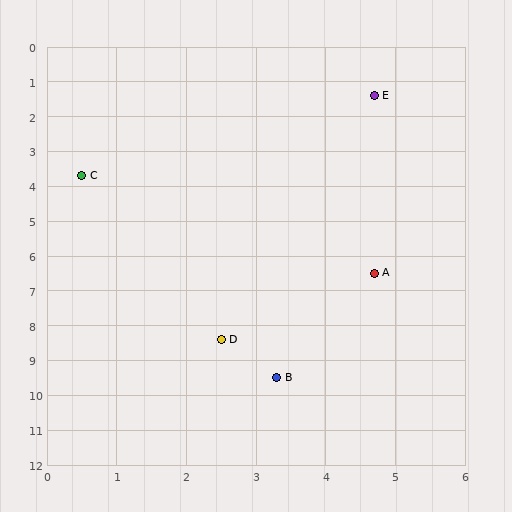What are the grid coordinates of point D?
Point D is at approximately (2.5, 8.4).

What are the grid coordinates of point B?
Point B is at approximately (3.3, 9.5).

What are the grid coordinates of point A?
Point A is at approximately (4.7, 6.5).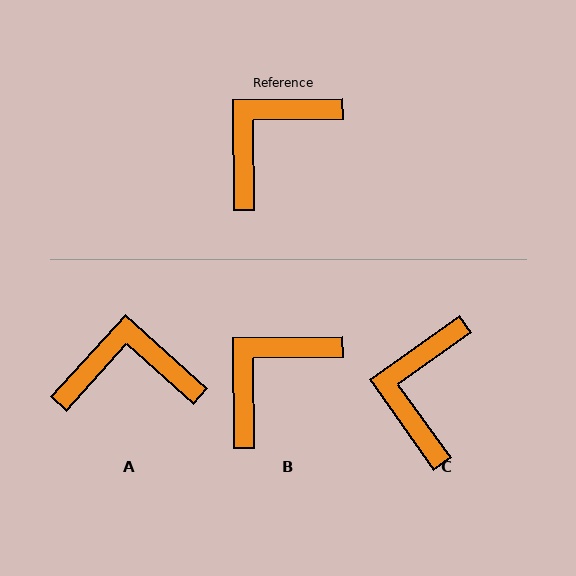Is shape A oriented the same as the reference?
No, it is off by about 42 degrees.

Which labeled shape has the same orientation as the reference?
B.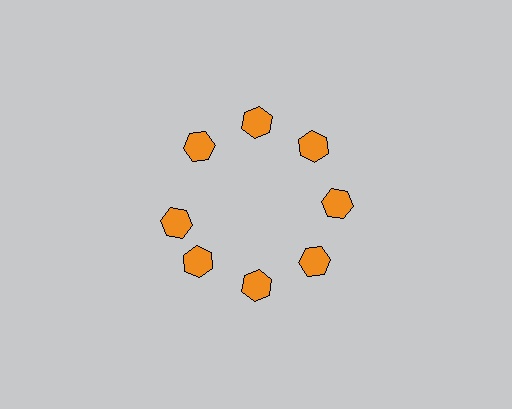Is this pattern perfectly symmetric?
No. The 8 orange hexagons are arranged in a ring, but one element near the 9 o'clock position is rotated out of alignment along the ring, breaking the 8-fold rotational symmetry.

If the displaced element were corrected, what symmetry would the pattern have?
It would have 8-fold rotational symmetry — the pattern would map onto itself every 45 degrees.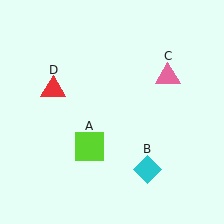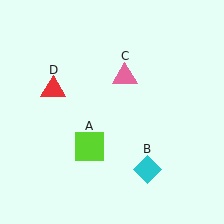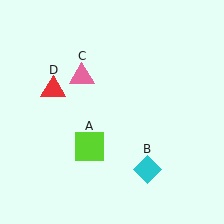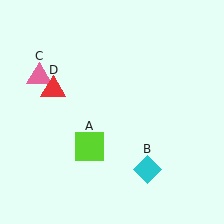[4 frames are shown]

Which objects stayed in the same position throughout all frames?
Lime square (object A) and cyan diamond (object B) and red triangle (object D) remained stationary.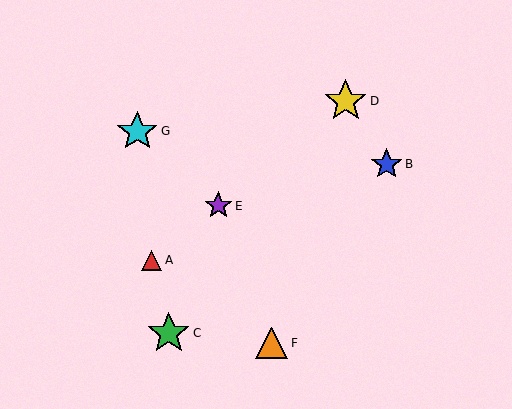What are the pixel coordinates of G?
Object G is at (137, 131).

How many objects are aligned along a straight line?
3 objects (A, D, E) are aligned along a straight line.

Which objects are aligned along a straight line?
Objects A, D, E are aligned along a straight line.